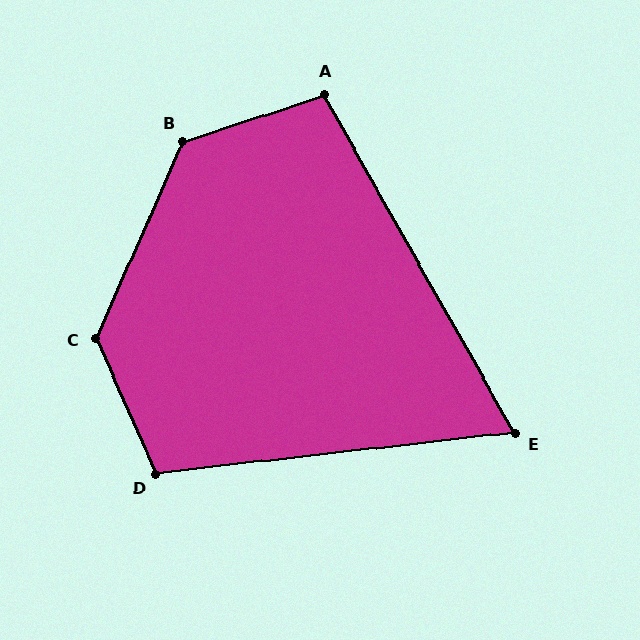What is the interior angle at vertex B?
Approximately 132 degrees (obtuse).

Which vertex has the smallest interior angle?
E, at approximately 67 degrees.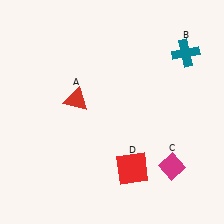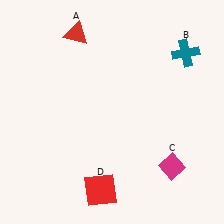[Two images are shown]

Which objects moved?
The objects that moved are: the red triangle (A), the red square (D).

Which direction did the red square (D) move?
The red square (D) moved left.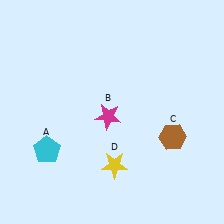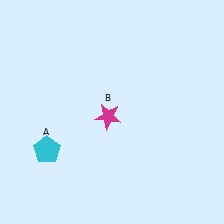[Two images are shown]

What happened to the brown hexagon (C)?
The brown hexagon (C) was removed in Image 2. It was in the bottom-right area of Image 1.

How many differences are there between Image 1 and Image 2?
There are 2 differences between the two images.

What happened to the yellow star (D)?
The yellow star (D) was removed in Image 2. It was in the bottom-right area of Image 1.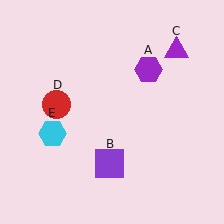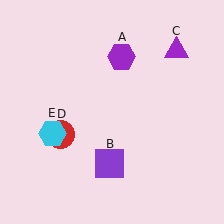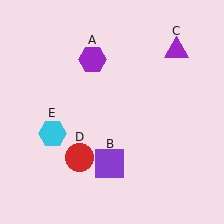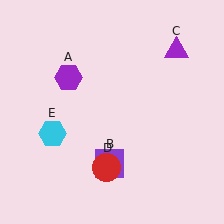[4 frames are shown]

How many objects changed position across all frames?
2 objects changed position: purple hexagon (object A), red circle (object D).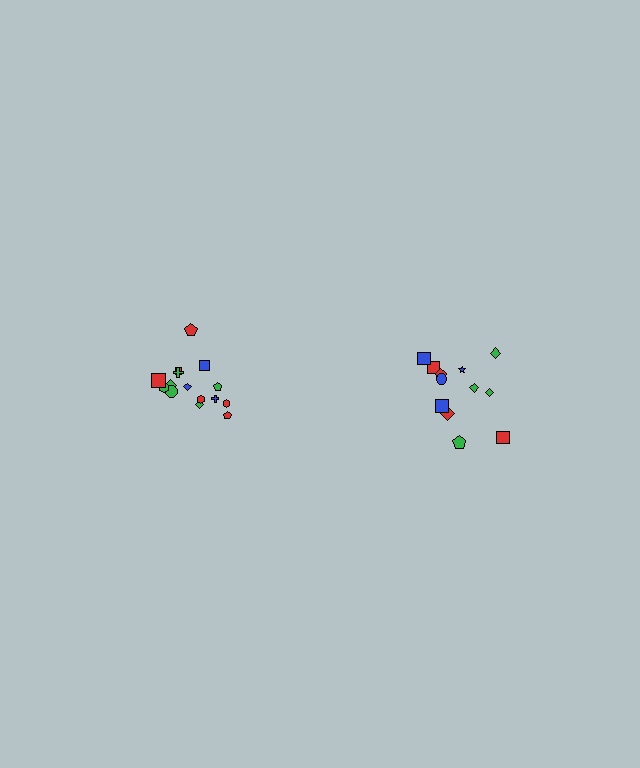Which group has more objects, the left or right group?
The left group.